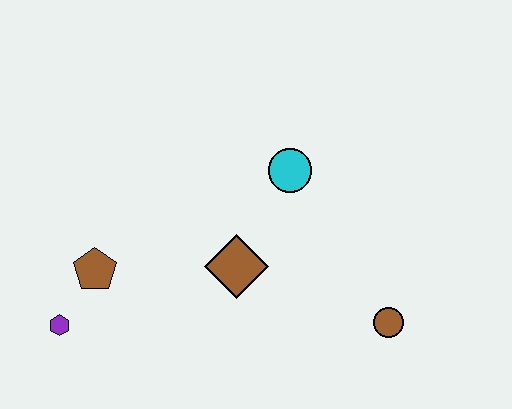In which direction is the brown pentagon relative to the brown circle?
The brown pentagon is to the left of the brown circle.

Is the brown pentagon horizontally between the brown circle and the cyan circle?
No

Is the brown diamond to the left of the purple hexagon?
No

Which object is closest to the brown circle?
The brown diamond is closest to the brown circle.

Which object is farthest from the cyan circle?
The purple hexagon is farthest from the cyan circle.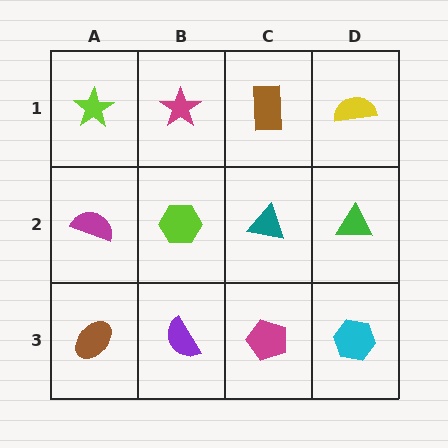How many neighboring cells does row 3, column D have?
2.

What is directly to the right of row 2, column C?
A green triangle.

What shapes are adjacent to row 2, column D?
A yellow semicircle (row 1, column D), a cyan hexagon (row 3, column D), a teal triangle (row 2, column C).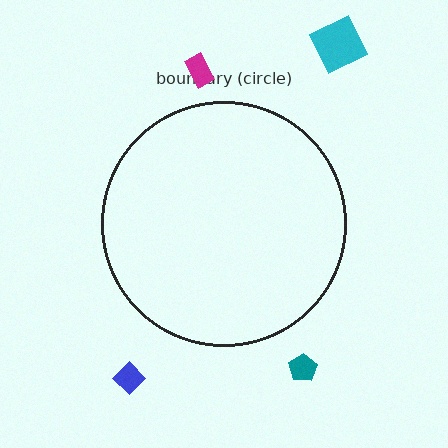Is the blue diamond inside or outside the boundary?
Outside.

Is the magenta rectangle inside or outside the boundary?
Outside.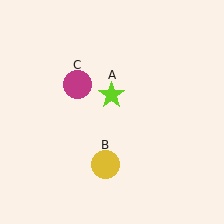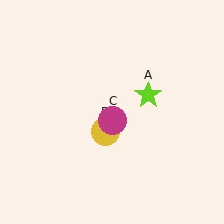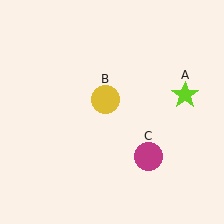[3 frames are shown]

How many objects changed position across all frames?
3 objects changed position: lime star (object A), yellow circle (object B), magenta circle (object C).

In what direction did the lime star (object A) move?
The lime star (object A) moved right.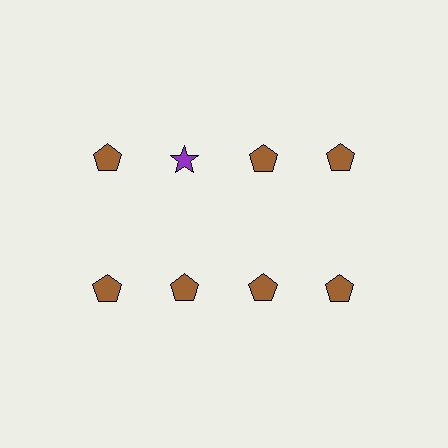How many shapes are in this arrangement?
There are 8 shapes arranged in a grid pattern.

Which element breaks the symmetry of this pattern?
The purple star in the top row, second from left column breaks the symmetry. All other shapes are brown pentagons.